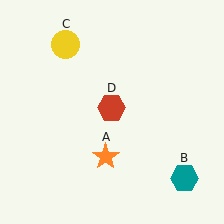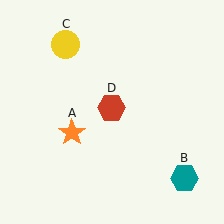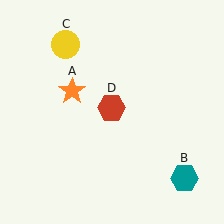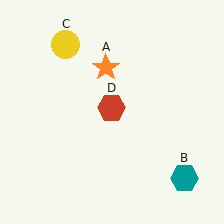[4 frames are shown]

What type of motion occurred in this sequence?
The orange star (object A) rotated clockwise around the center of the scene.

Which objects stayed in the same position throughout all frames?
Teal hexagon (object B) and yellow circle (object C) and red hexagon (object D) remained stationary.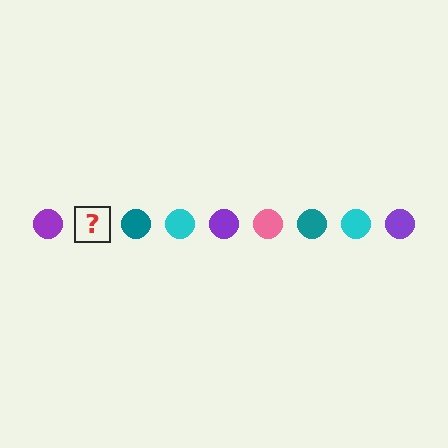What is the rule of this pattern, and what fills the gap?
The rule is that the pattern cycles through purple, pink, teal, cyan circles. The gap should be filled with a pink circle.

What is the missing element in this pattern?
The missing element is a pink circle.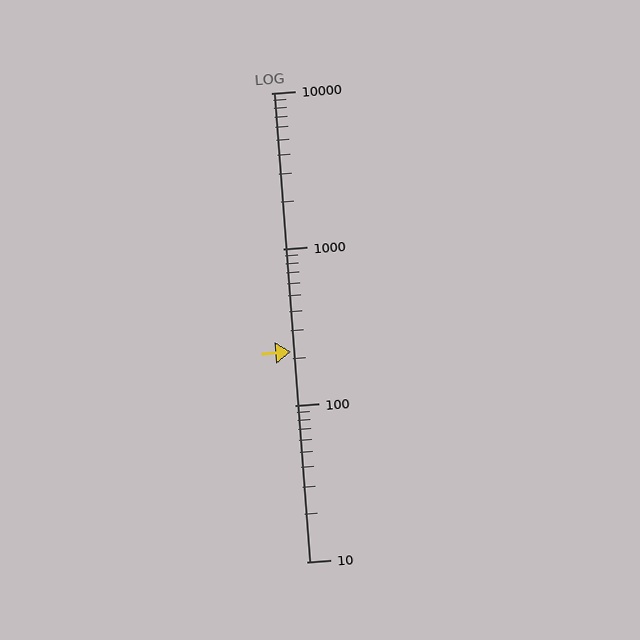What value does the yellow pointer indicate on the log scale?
The pointer indicates approximately 220.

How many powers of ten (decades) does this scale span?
The scale spans 3 decades, from 10 to 10000.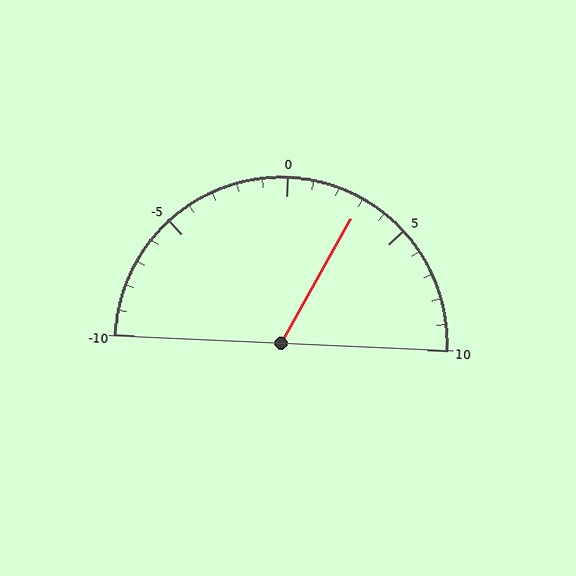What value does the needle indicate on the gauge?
The needle indicates approximately 3.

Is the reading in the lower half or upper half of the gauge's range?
The reading is in the upper half of the range (-10 to 10).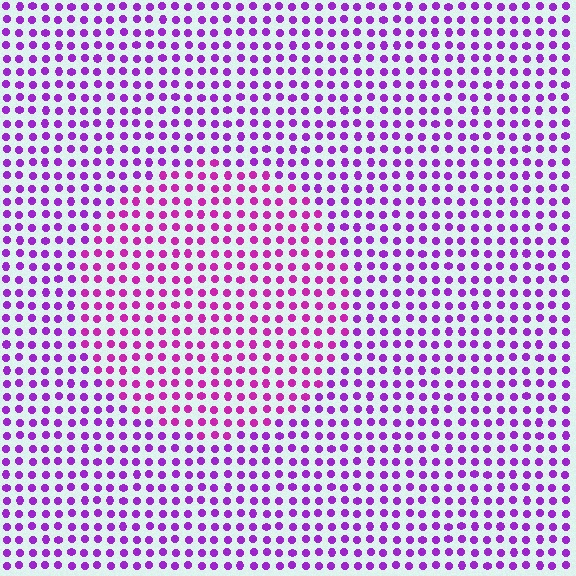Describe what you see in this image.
The image is filled with small purple elements in a uniform arrangement. A circle-shaped region is visible where the elements are tinted to a slightly different hue, forming a subtle color boundary.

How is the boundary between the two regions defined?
The boundary is defined purely by a slight shift in hue (about 26 degrees). Spacing, size, and orientation are identical on both sides.